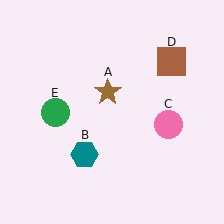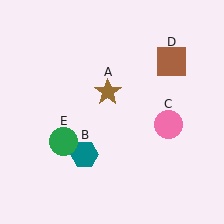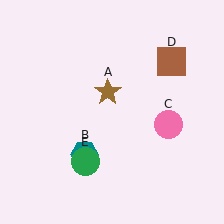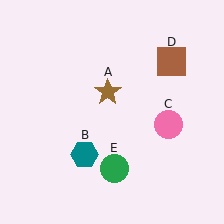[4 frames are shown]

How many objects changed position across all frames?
1 object changed position: green circle (object E).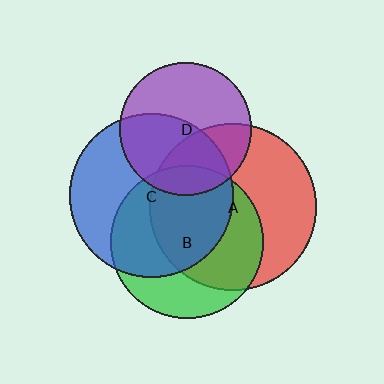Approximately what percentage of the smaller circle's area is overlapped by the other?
Approximately 10%.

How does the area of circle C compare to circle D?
Approximately 1.5 times.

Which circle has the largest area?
Circle A (red).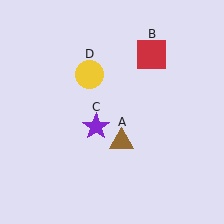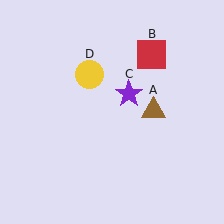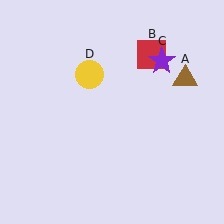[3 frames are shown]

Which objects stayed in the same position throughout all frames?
Red square (object B) and yellow circle (object D) remained stationary.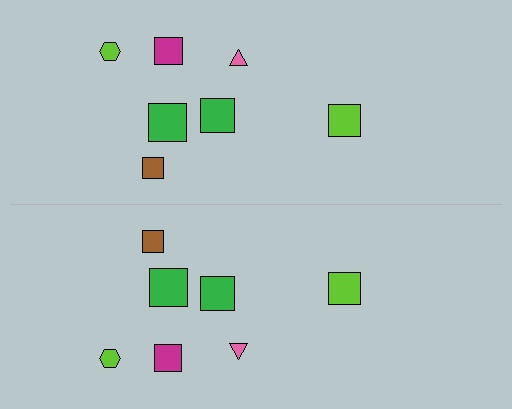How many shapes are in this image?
There are 14 shapes in this image.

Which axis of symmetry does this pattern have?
The pattern has a horizontal axis of symmetry running through the center of the image.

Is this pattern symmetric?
Yes, this pattern has bilateral (reflection) symmetry.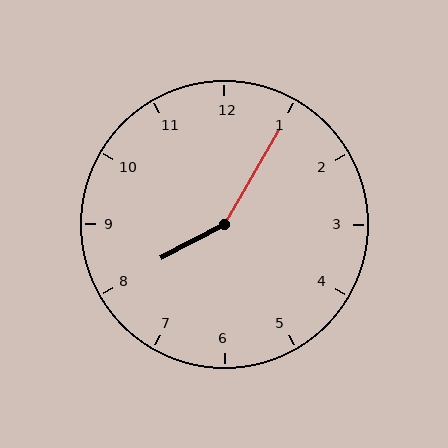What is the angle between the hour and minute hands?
Approximately 148 degrees.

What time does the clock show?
8:05.